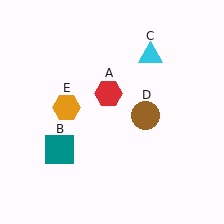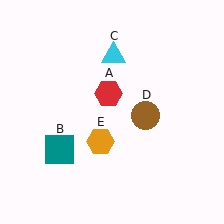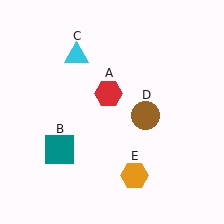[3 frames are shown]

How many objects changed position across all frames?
2 objects changed position: cyan triangle (object C), orange hexagon (object E).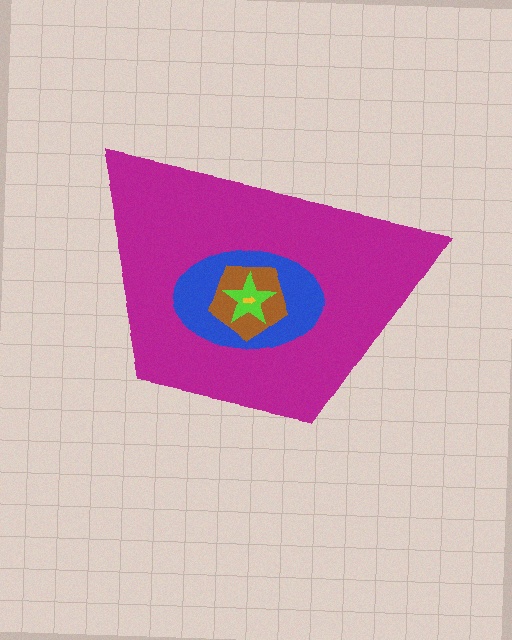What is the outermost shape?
The magenta trapezoid.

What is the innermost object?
The yellow arrow.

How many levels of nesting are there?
5.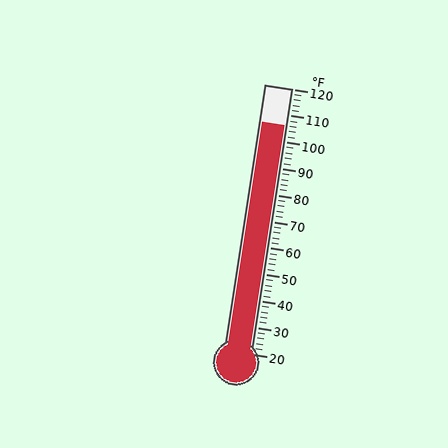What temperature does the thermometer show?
The thermometer shows approximately 106°F.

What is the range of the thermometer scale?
The thermometer scale ranges from 20°F to 120°F.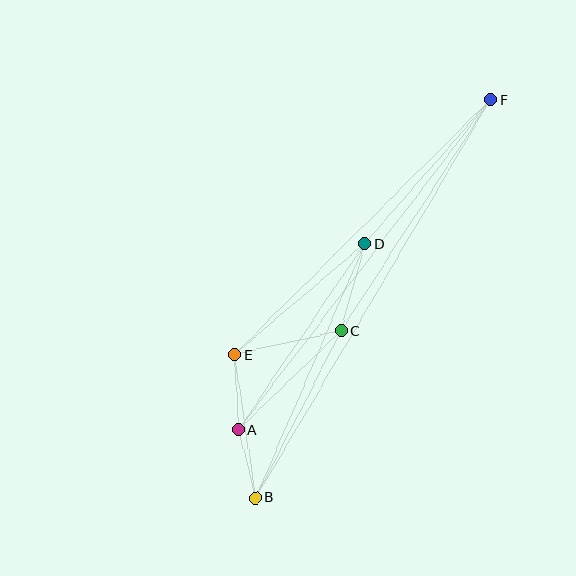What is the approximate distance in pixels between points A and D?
The distance between A and D is approximately 225 pixels.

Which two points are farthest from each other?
Points B and F are farthest from each other.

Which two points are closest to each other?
Points A and B are closest to each other.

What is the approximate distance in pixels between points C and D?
The distance between C and D is approximately 91 pixels.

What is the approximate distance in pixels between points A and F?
The distance between A and F is approximately 415 pixels.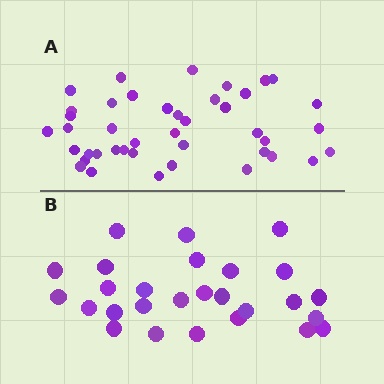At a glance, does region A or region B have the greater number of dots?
Region A (the top region) has more dots.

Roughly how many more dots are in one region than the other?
Region A has approximately 15 more dots than region B.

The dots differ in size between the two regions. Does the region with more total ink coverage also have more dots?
No. Region B has more total ink coverage because its dots are larger, but region A actually contains more individual dots. Total area can be misleading — the number of items is what matters here.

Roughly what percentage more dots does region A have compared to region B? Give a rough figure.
About 55% more.